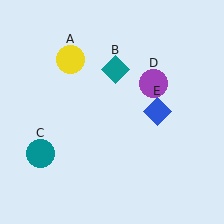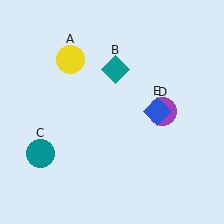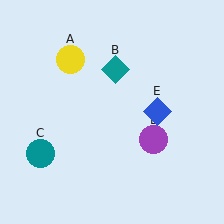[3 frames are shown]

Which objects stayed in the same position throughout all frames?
Yellow circle (object A) and teal diamond (object B) and teal circle (object C) and blue diamond (object E) remained stationary.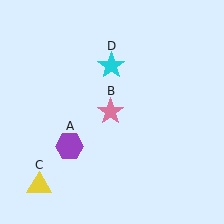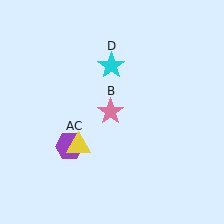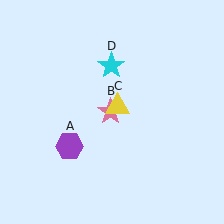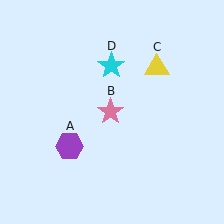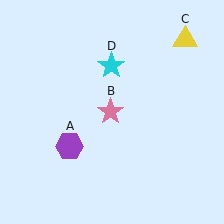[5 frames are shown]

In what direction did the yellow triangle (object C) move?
The yellow triangle (object C) moved up and to the right.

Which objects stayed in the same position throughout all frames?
Purple hexagon (object A) and pink star (object B) and cyan star (object D) remained stationary.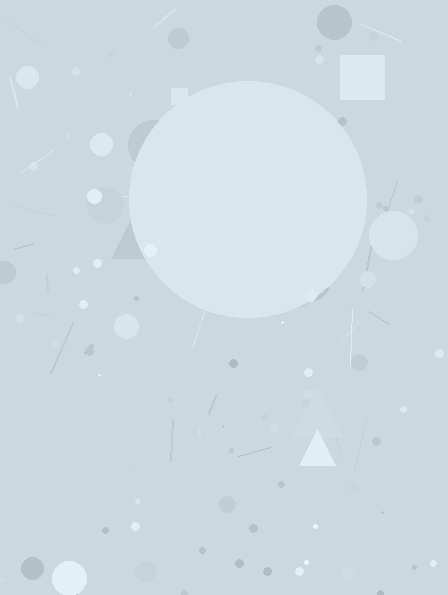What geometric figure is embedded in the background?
A circle is embedded in the background.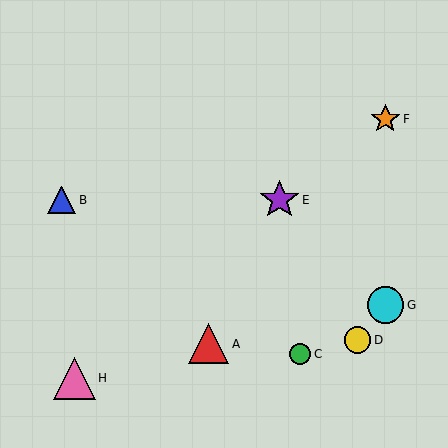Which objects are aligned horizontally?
Objects B, E are aligned horizontally.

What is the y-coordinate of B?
Object B is at y≈200.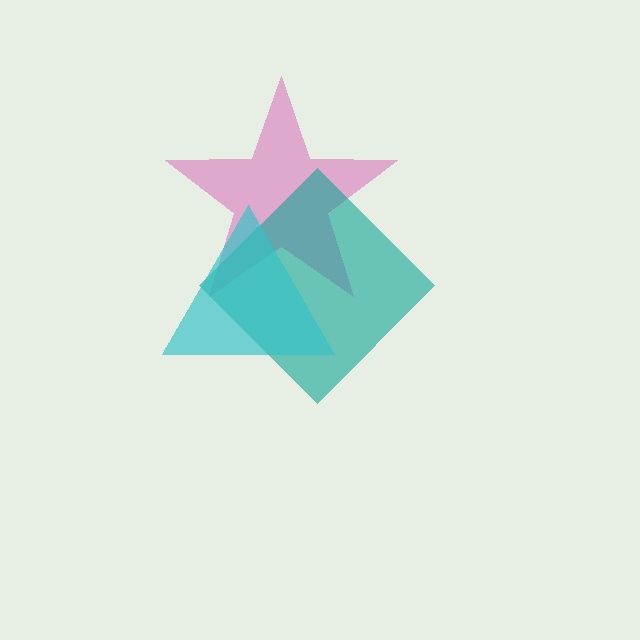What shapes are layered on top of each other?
The layered shapes are: a pink star, a teal diamond, a cyan triangle.